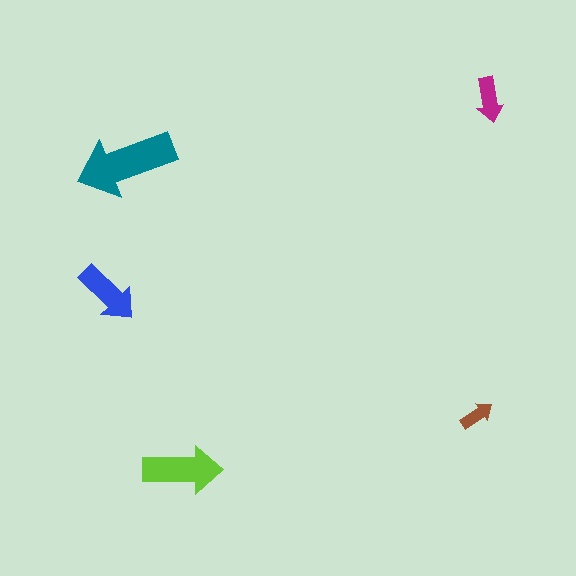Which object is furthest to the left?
The blue arrow is leftmost.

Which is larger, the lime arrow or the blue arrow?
The lime one.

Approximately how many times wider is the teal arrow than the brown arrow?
About 3 times wider.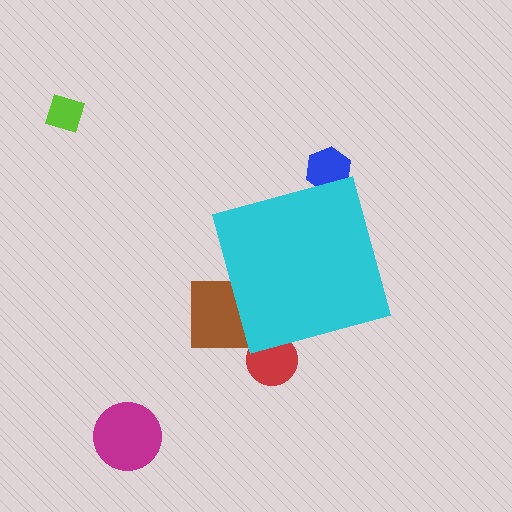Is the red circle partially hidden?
Yes, the red circle is partially hidden behind the cyan diamond.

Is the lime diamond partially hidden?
No, the lime diamond is fully visible.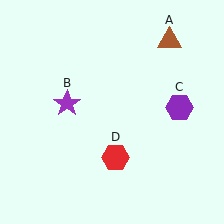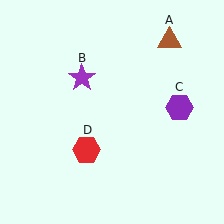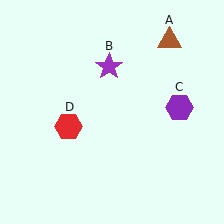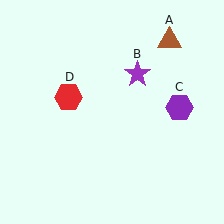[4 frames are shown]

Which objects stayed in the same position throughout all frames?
Brown triangle (object A) and purple hexagon (object C) remained stationary.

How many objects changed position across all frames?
2 objects changed position: purple star (object B), red hexagon (object D).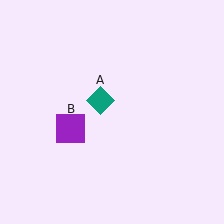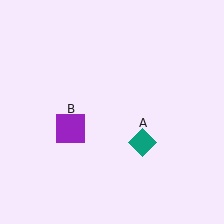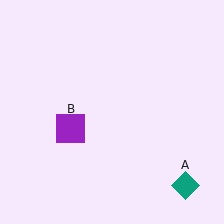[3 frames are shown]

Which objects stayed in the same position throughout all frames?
Purple square (object B) remained stationary.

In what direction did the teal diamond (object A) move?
The teal diamond (object A) moved down and to the right.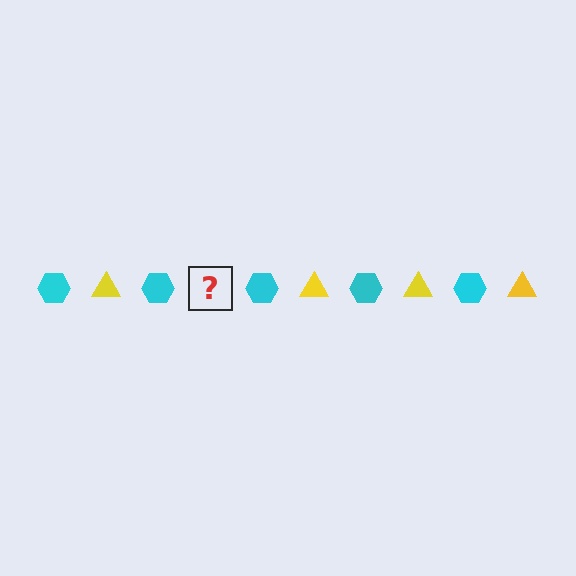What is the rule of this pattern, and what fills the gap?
The rule is that the pattern alternates between cyan hexagon and yellow triangle. The gap should be filled with a yellow triangle.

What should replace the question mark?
The question mark should be replaced with a yellow triangle.